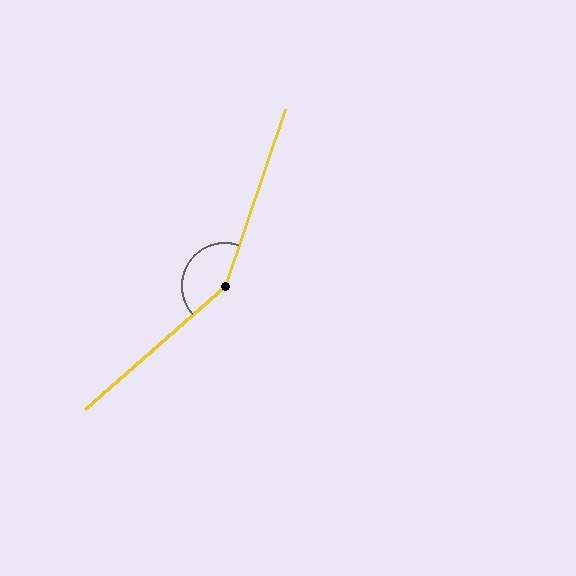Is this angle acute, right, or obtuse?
It is obtuse.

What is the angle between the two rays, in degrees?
Approximately 150 degrees.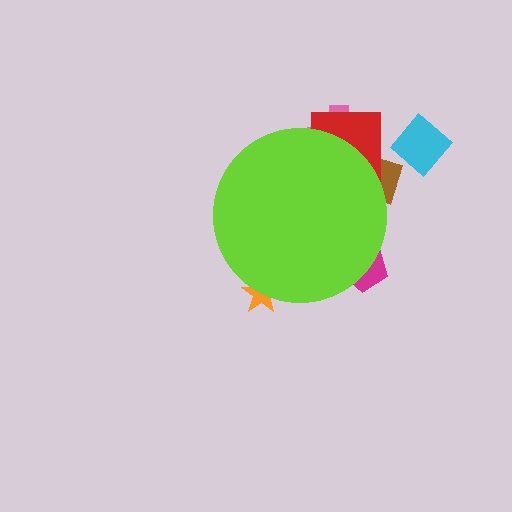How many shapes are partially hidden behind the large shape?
5 shapes are partially hidden.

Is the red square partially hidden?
Yes, the red square is partially hidden behind the lime circle.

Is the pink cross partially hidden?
Yes, the pink cross is partially hidden behind the lime circle.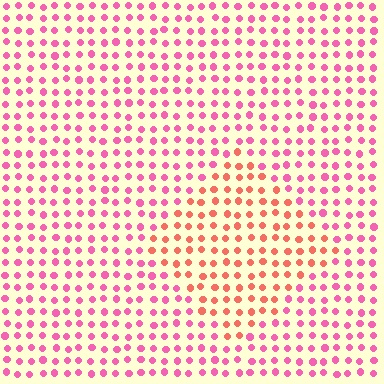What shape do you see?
I see a diamond.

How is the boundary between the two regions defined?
The boundary is defined purely by a slight shift in hue (about 38 degrees). Spacing, size, and orientation are identical on both sides.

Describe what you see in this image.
The image is filled with small pink elements in a uniform arrangement. A diamond-shaped region is visible where the elements are tinted to a slightly different hue, forming a subtle color boundary.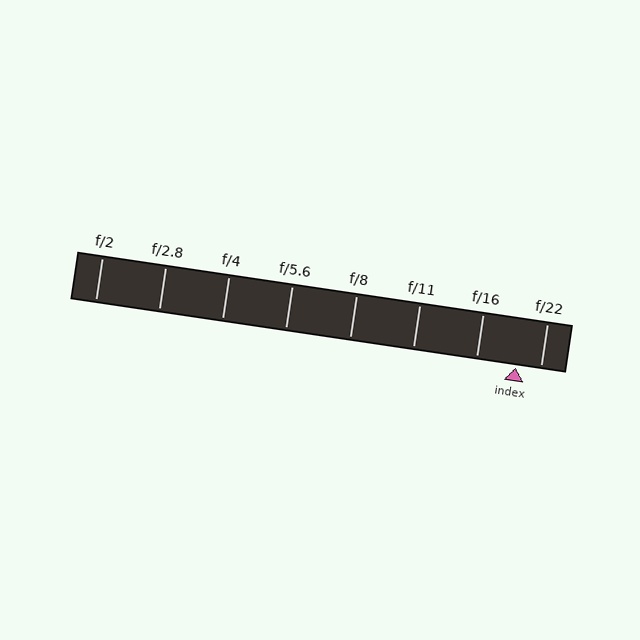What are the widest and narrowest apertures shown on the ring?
The widest aperture shown is f/2 and the narrowest is f/22.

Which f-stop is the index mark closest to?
The index mark is closest to f/22.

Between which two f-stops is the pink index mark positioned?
The index mark is between f/16 and f/22.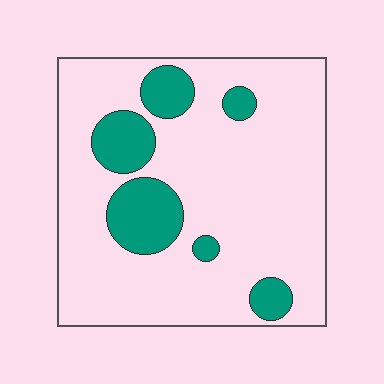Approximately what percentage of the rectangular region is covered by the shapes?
Approximately 20%.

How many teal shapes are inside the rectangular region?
6.